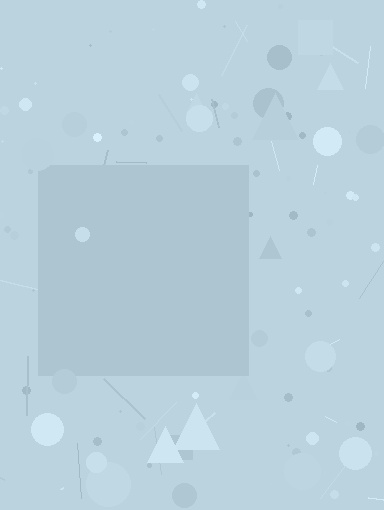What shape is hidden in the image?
A square is hidden in the image.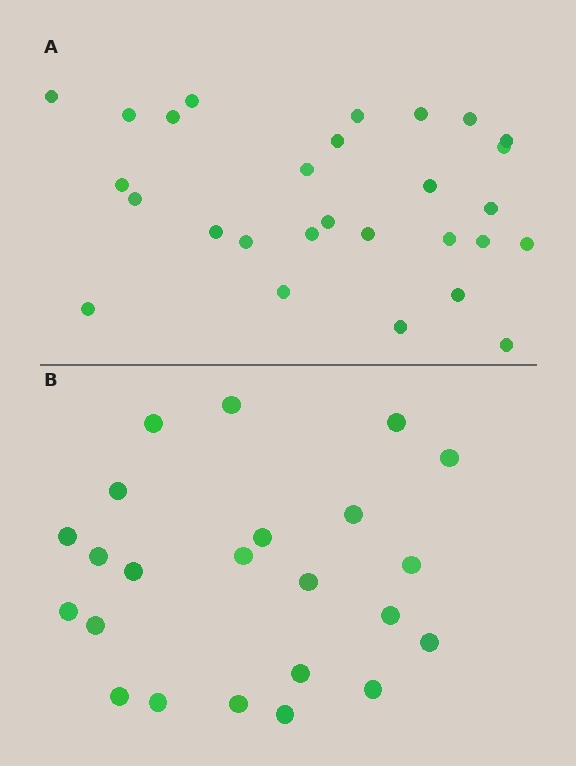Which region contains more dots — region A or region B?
Region A (the top region) has more dots.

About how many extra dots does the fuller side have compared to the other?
Region A has about 5 more dots than region B.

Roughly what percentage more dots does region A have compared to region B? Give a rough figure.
About 20% more.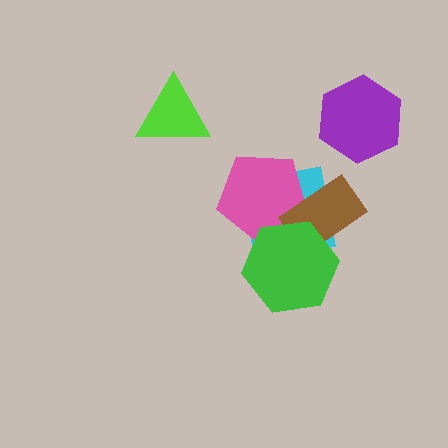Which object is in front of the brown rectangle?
The green hexagon is in front of the brown rectangle.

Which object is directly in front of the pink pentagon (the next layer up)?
The brown rectangle is directly in front of the pink pentagon.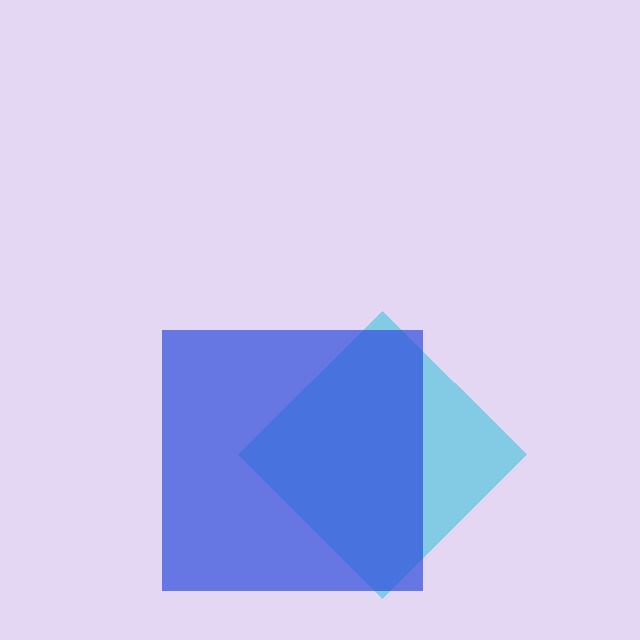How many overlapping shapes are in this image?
There are 2 overlapping shapes in the image.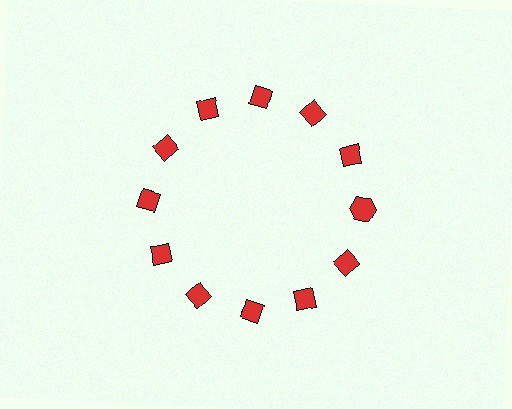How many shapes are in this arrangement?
There are 12 shapes arranged in a ring pattern.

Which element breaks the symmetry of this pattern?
The red hexagon at roughly the 3 o'clock position breaks the symmetry. All other shapes are red diamonds.